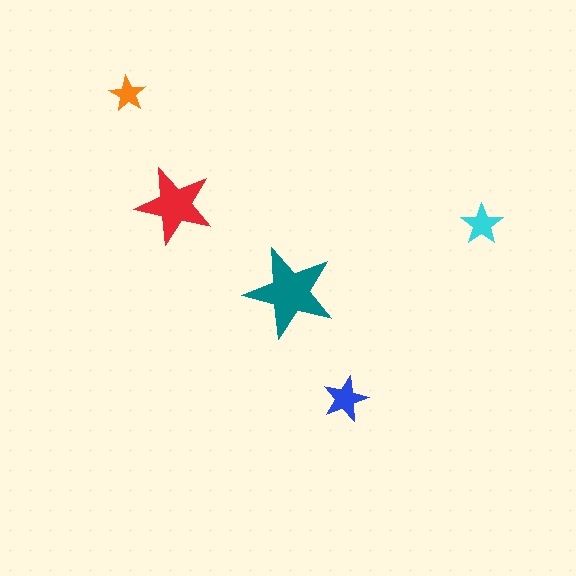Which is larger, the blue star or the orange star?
The blue one.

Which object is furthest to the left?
The orange star is leftmost.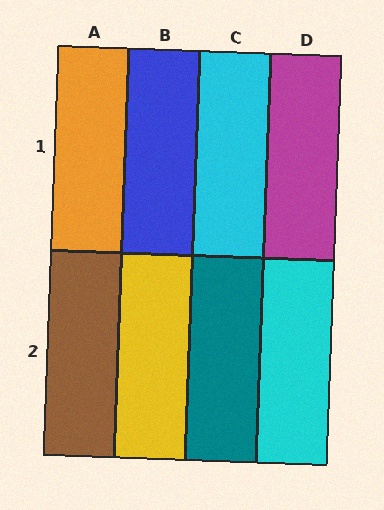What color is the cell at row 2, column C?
Teal.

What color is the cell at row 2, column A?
Brown.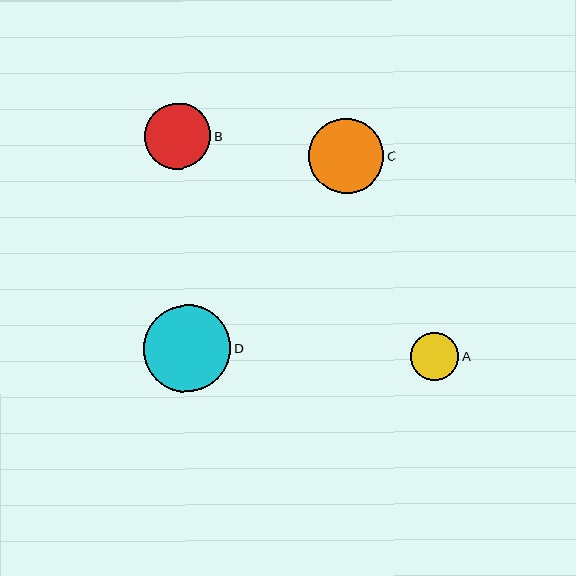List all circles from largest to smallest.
From largest to smallest: D, C, B, A.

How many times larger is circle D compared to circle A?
Circle D is approximately 1.8 times the size of circle A.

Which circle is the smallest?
Circle A is the smallest with a size of approximately 48 pixels.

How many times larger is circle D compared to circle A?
Circle D is approximately 1.8 times the size of circle A.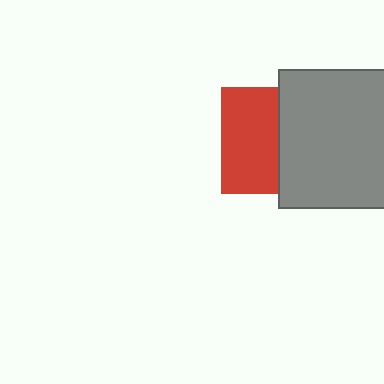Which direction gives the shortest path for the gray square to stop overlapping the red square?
Moving right gives the shortest separation.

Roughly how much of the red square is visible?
About half of it is visible (roughly 53%).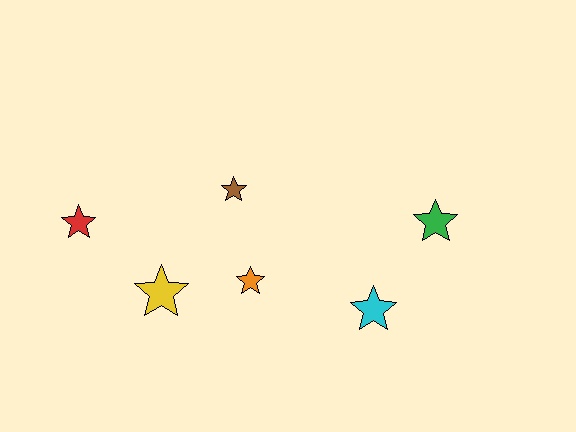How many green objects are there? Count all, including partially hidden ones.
There is 1 green object.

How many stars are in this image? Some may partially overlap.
There are 6 stars.